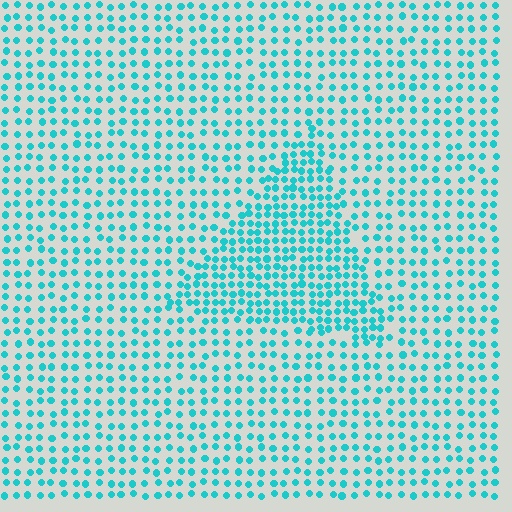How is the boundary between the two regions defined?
The boundary is defined by a change in element density (approximately 1.8x ratio). All elements are the same color, size, and shape.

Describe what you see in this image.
The image contains small cyan elements arranged at two different densities. A triangle-shaped region is visible where the elements are more densely packed than the surrounding area.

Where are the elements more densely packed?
The elements are more densely packed inside the triangle boundary.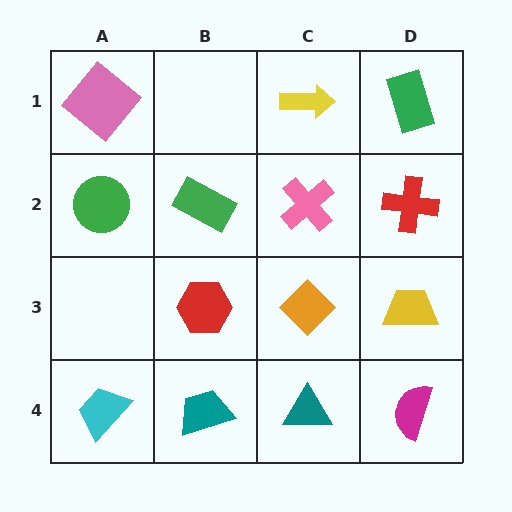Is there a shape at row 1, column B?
No, that cell is empty.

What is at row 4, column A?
A cyan trapezoid.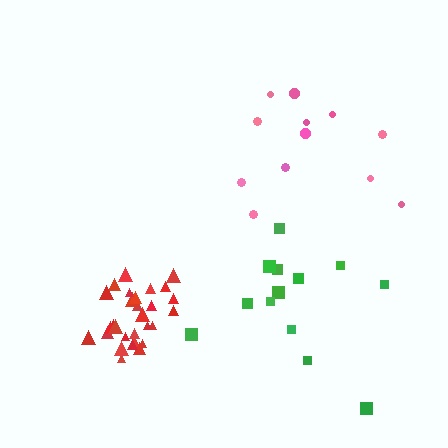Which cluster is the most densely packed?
Red.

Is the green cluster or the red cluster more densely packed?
Red.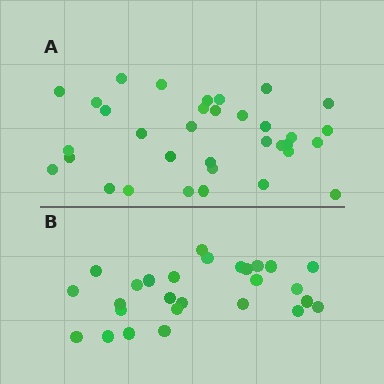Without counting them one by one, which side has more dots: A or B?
Region A (the top region) has more dots.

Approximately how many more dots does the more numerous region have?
Region A has roughly 8 or so more dots than region B.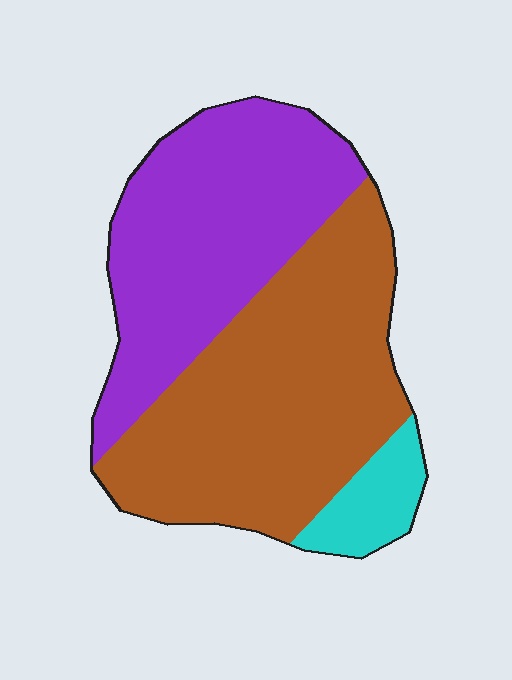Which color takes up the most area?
Brown, at roughly 50%.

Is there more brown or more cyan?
Brown.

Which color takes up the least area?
Cyan, at roughly 10%.